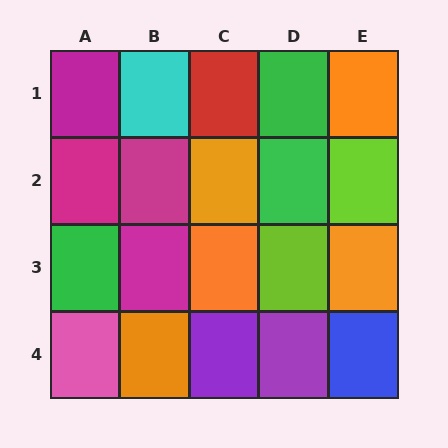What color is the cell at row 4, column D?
Purple.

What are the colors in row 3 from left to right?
Green, magenta, orange, lime, orange.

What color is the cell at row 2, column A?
Magenta.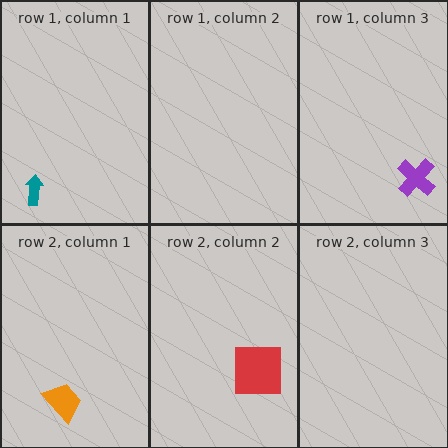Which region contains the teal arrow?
The row 1, column 1 region.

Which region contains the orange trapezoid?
The row 2, column 1 region.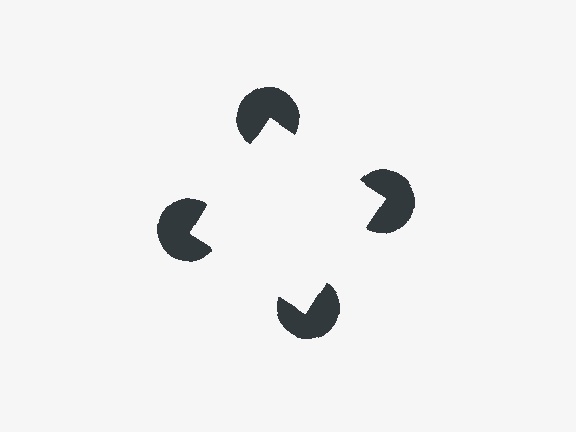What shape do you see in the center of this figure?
An illusory square — its edges are inferred from the aligned wedge cuts in the pac-man discs, not physically drawn.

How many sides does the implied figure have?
4 sides.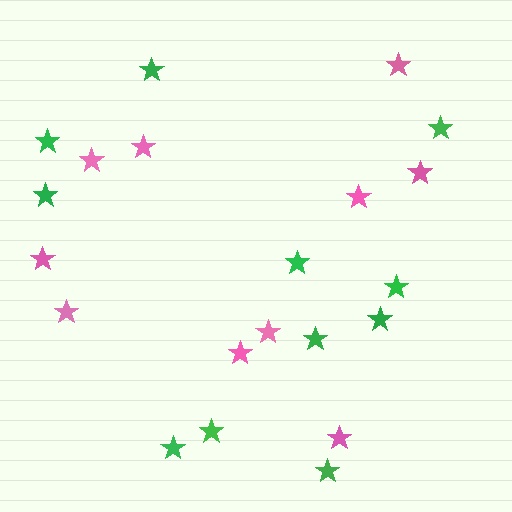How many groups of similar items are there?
There are 2 groups: one group of green stars (11) and one group of pink stars (10).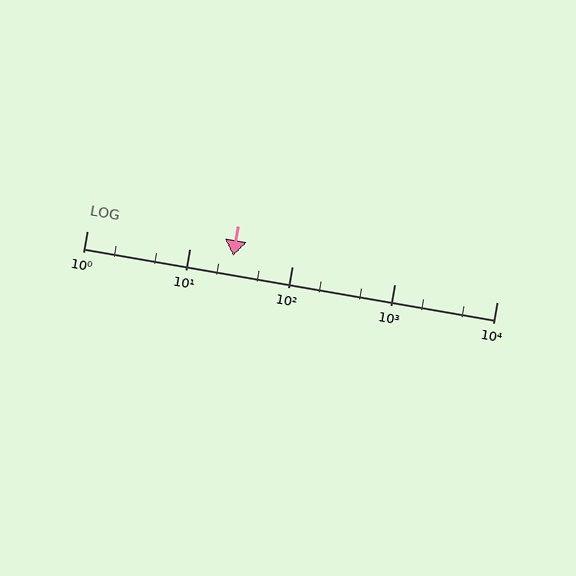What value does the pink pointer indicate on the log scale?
The pointer indicates approximately 27.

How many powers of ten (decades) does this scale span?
The scale spans 4 decades, from 1 to 10000.